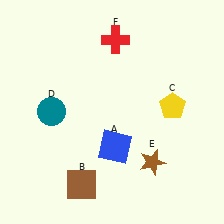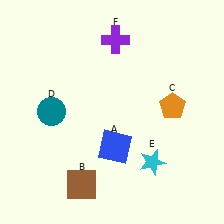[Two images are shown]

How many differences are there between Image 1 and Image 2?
There are 3 differences between the two images.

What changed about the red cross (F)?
In Image 1, F is red. In Image 2, it changed to purple.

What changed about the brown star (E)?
In Image 1, E is brown. In Image 2, it changed to cyan.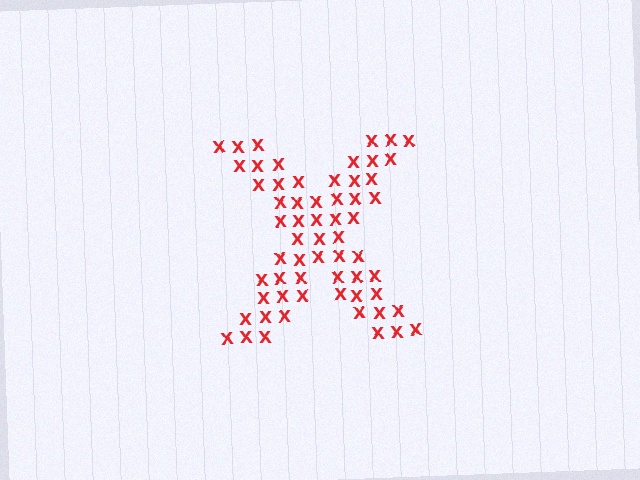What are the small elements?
The small elements are letter X's.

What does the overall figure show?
The overall figure shows the letter X.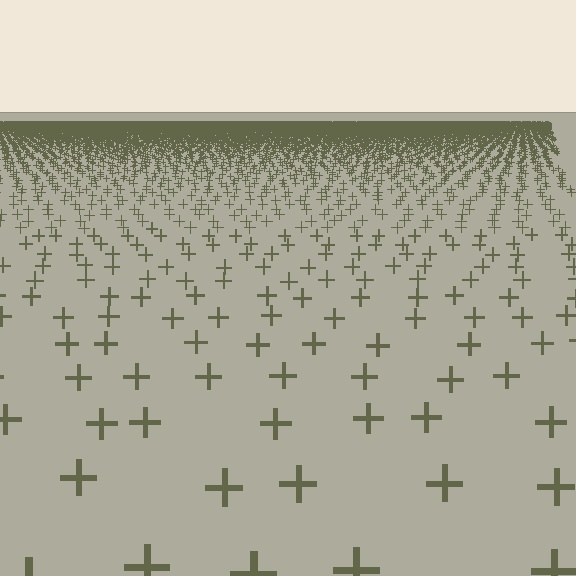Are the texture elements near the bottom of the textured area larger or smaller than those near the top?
Larger. Near the bottom, elements are closer to the viewer and appear at a bigger on-screen size.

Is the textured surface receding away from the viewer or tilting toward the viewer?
The surface is receding away from the viewer. Texture elements get smaller and denser toward the top.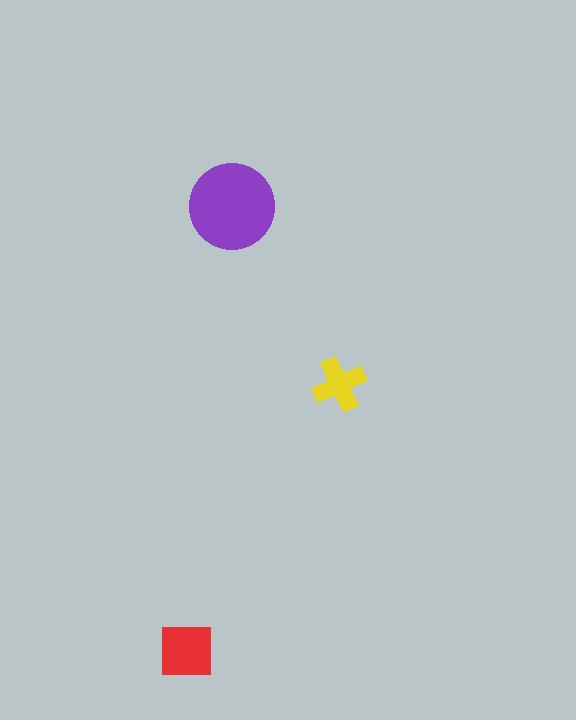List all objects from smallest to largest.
The yellow cross, the red square, the purple circle.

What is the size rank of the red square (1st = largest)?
2nd.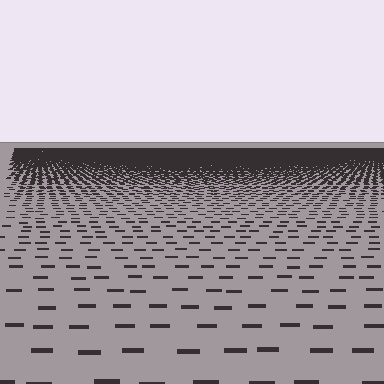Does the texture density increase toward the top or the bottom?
Density increases toward the top.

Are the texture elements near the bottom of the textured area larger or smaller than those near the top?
Larger. Near the bottom, elements are closer to the viewer and appear at a bigger on-screen size.